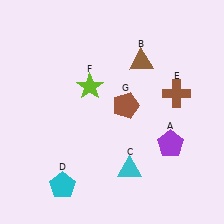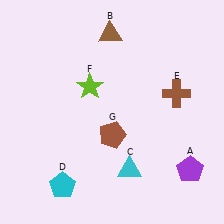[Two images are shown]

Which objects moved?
The objects that moved are: the purple pentagon (A), the brown triangle (B), the brown pentagon (G).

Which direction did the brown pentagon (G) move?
The brown pentagon (G) moved down.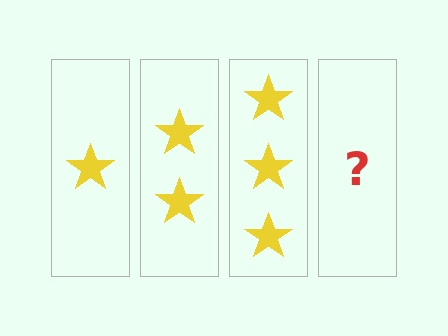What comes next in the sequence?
The next element should be 4 stars.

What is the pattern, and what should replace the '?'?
The pattern is that each step adds one more star. The '?' should be 4 stars.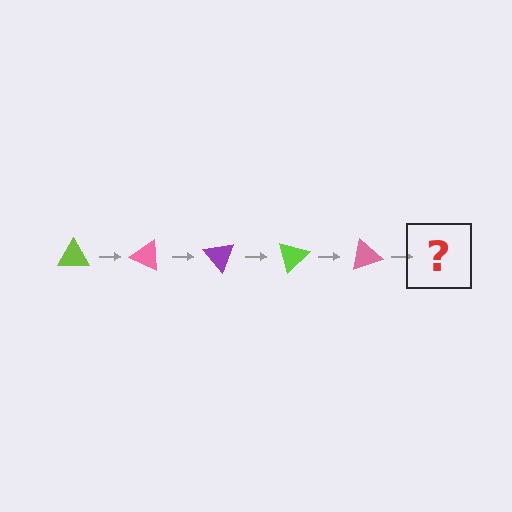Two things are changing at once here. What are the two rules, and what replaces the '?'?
The two rules are that it rotates 25 degrees each step and the color cycles through lime, pink, and purple. The '?' should be a purple triangle, rotated 125 degrees from the start.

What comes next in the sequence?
The next element should be a purple triangle, rotated 125 degrees from the start.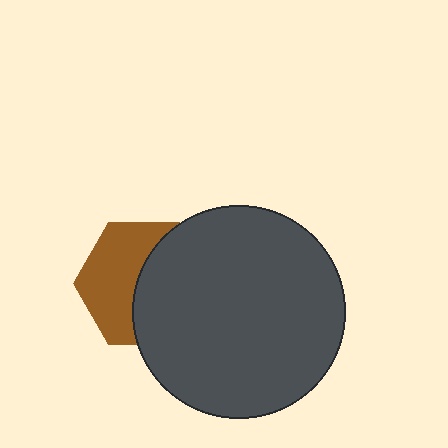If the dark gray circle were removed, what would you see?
You would see the complete brown hexagon.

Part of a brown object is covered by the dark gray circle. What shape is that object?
It is a hexagon.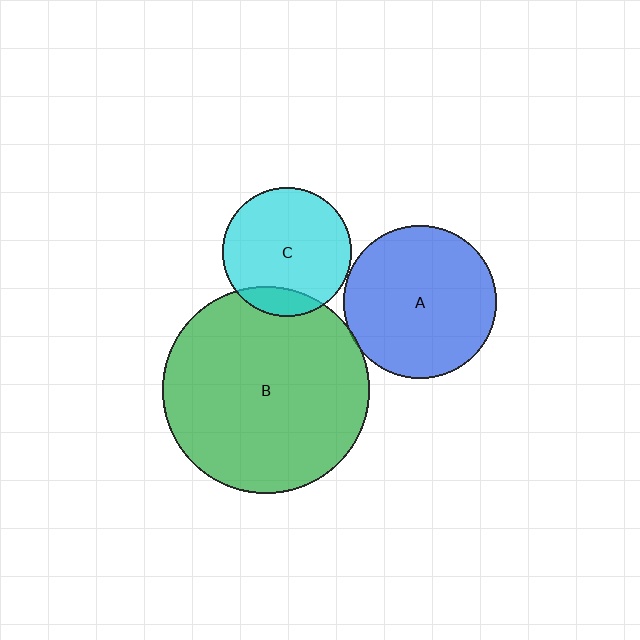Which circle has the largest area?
Circle B (green).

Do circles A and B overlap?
Yes.